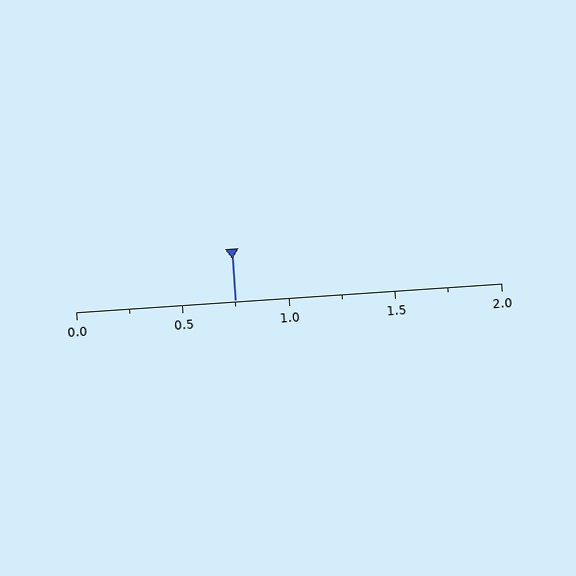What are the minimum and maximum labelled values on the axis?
The axis runs from 0.0 to 2.0.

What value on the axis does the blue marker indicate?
The marker indicates approximately 0.75.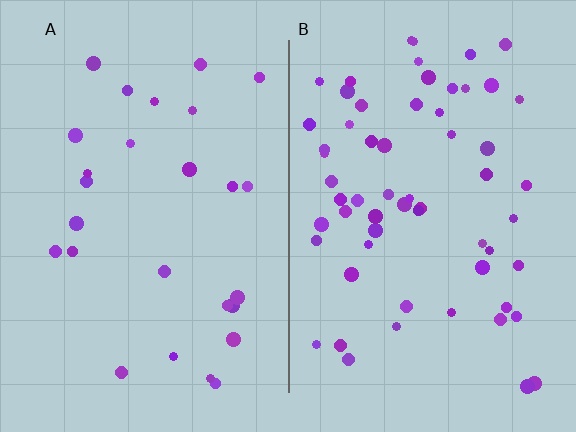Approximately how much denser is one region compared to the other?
Approximately 2.3× — region B over region A.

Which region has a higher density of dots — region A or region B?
B (the right).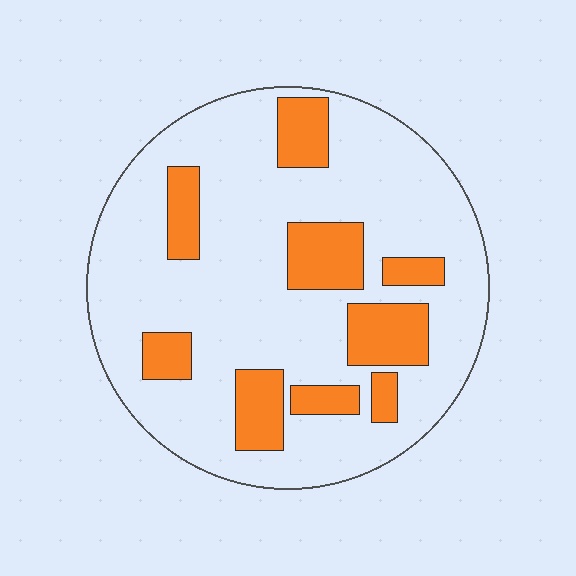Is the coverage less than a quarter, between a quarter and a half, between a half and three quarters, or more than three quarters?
Less than a quarter.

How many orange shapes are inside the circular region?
9.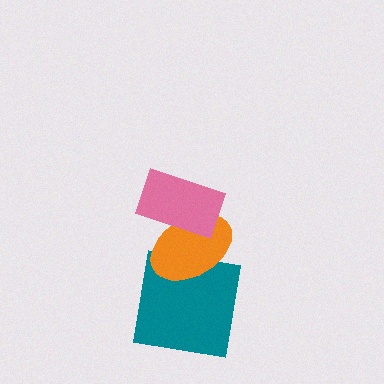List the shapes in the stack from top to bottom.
From top to bottom: the pink rectangle, the orange ellipse, the teal square.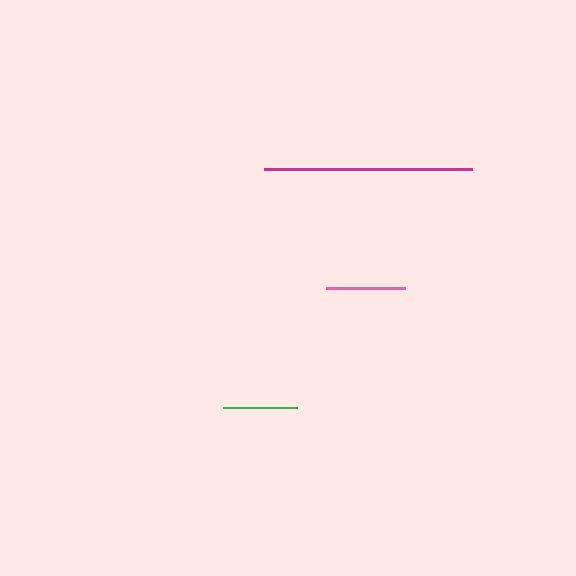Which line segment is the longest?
The magenta line is the longest at approximately 208 pixels.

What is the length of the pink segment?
The pink segment is approximately 79 pixels long.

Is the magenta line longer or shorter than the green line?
The magenta line is longer than the green line.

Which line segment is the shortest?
The green line is the shortest at approximately 73 pixels.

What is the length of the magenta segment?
The magenta segment is approximately 208 pixels long.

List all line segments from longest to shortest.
From longest to shortest: magenta, pink, green.